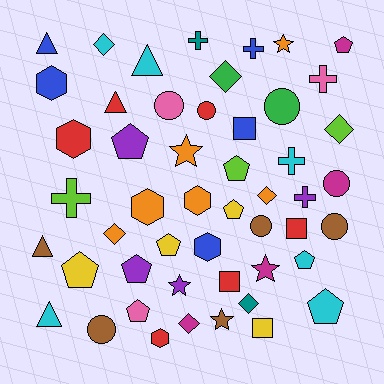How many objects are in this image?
There are 50 objects.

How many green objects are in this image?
There are 2 green objects.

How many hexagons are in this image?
There are 6 hexagons.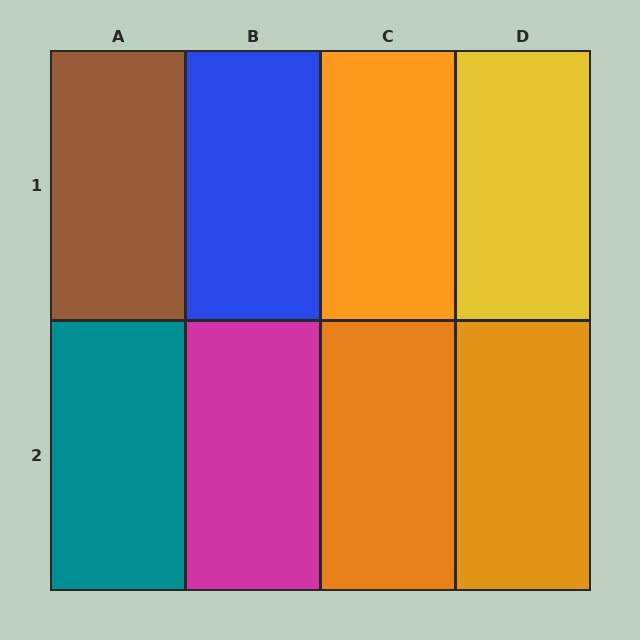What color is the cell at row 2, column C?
Orange.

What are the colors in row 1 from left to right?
Brown, blue, orange, yellow.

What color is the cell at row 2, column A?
Teal.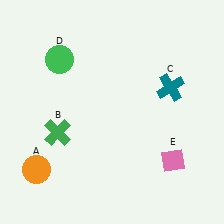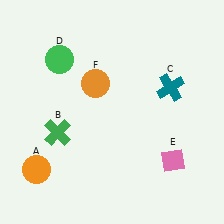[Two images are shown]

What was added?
An orange circle (F) was added in Image 2.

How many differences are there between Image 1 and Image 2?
There is 1 difference between the two images.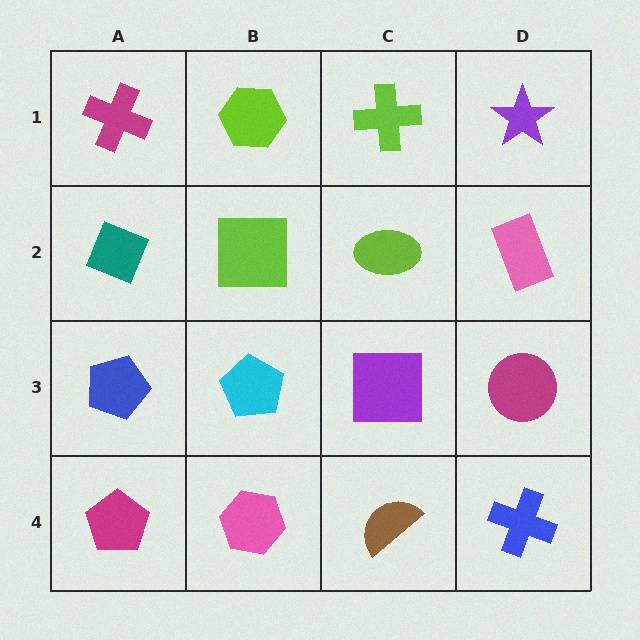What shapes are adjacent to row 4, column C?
A purple square (row 3, column C), a pink hexagon (row 4, column B), a blue cross (row 4, column D).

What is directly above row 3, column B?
A lime square.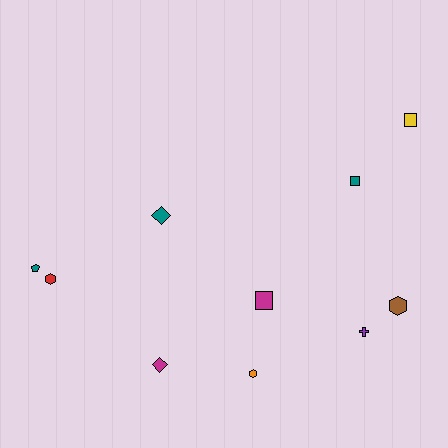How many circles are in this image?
There are no circles.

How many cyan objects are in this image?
There are no cyan objects.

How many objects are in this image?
There are 10 objects.